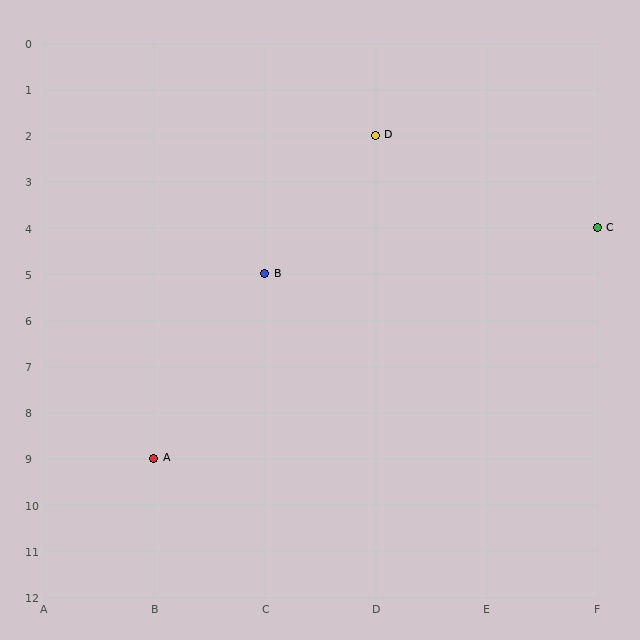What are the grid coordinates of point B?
Point B is at grid coordinates (C, 5).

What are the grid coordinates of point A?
Point A is at grid coordinates (B, 9).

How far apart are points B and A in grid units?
Points B and A are 1 column and 4 rows apart (about 4.1 grid units diagonally).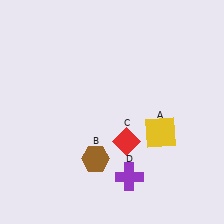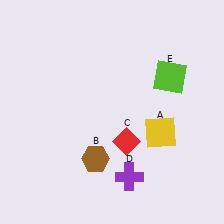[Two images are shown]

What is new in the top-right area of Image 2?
A lime square (E) was added in the top-right area of Image 2.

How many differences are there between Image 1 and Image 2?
There is 1 difference between the two images.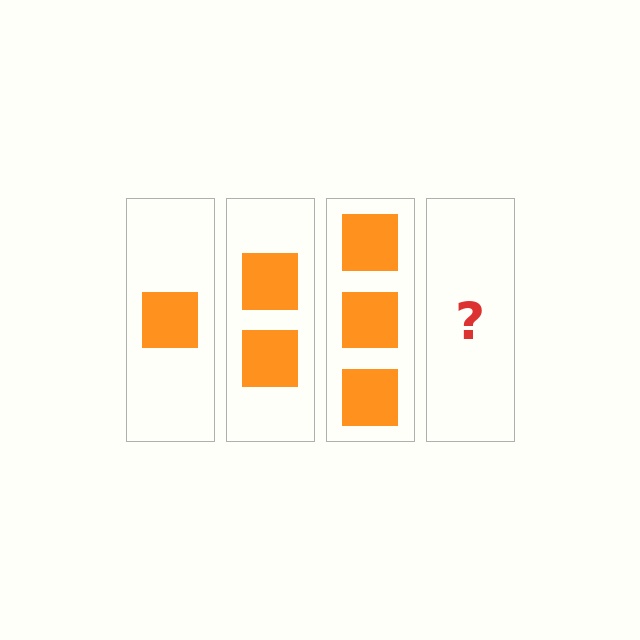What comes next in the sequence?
The next element should be 4 squares.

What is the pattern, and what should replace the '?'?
The pattern is that each step adds one more square. The '?' should be 4 squares.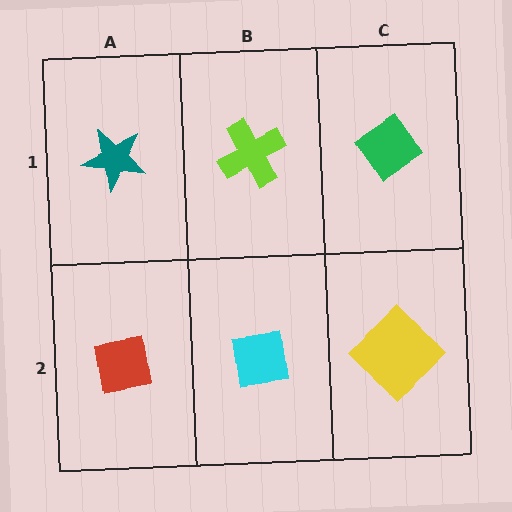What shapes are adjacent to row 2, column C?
A green diamond (row 1, column C), a cyan square (row 2, column B).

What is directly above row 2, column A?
A teal star.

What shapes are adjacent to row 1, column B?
A cyan square (row 2, column B), a teal star (row 1, column A), a green diamond (row 1, column C).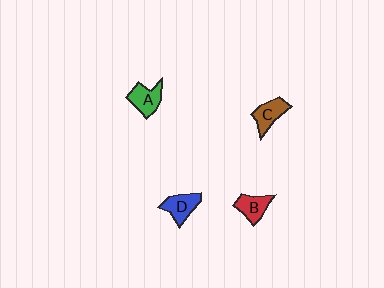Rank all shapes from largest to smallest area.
From largest to smallest: A (green), D (blue), C (brown), B (red).